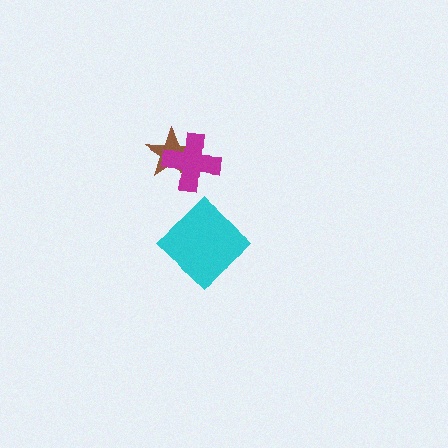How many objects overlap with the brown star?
1 object overlaps with the brown star.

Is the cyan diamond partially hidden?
No, no other shape covers it.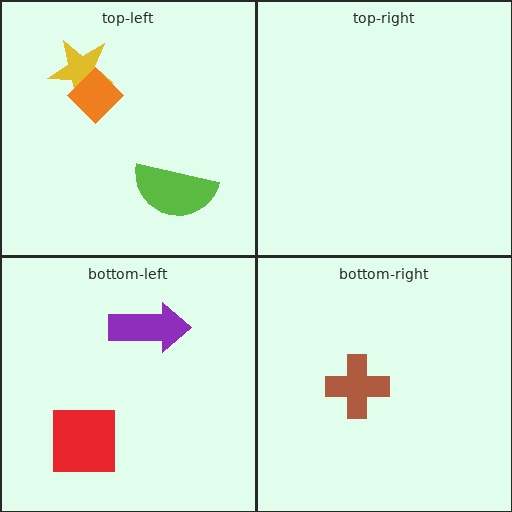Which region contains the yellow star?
The top-left region.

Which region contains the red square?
The bottom-left region.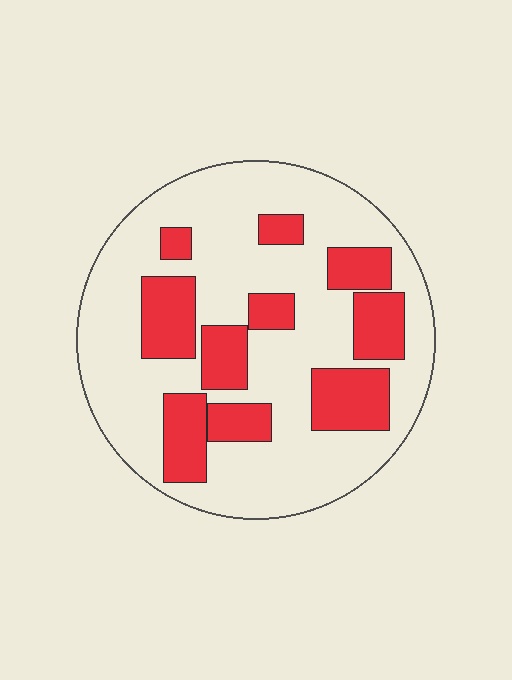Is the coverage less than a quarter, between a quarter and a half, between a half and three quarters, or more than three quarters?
Between a quarter and a half.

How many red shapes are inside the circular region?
10.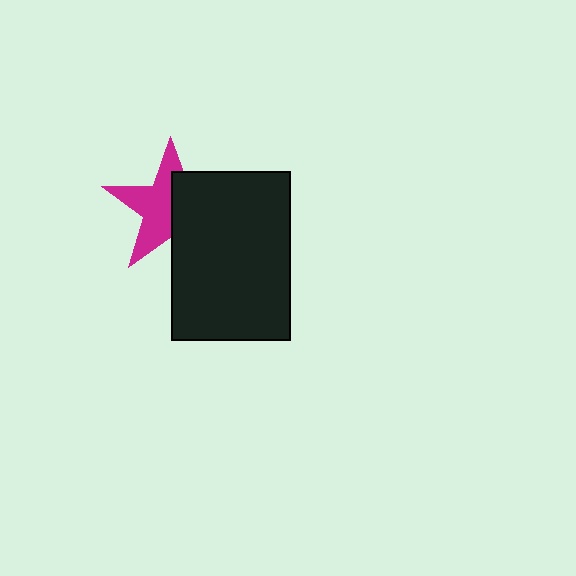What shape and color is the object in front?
The object in front is a black rectangle.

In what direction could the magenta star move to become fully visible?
The magenta star could move left. That would shift it out from behind the black rectangle entirely.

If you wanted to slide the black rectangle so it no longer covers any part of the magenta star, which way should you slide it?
Slide it right — that is the most direct way to separate the two shapes.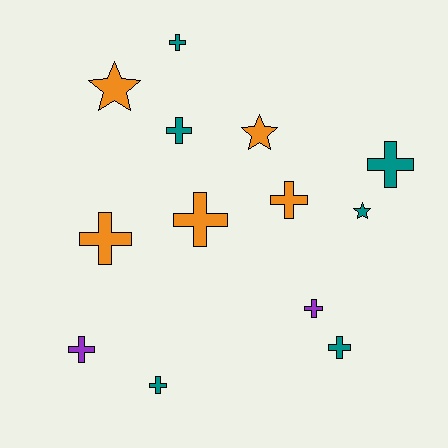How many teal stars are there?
There is 1 teal star.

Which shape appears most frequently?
Cross, with 10 objects.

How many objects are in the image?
There are 13 objects.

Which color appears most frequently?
Teal, with 6 objects.